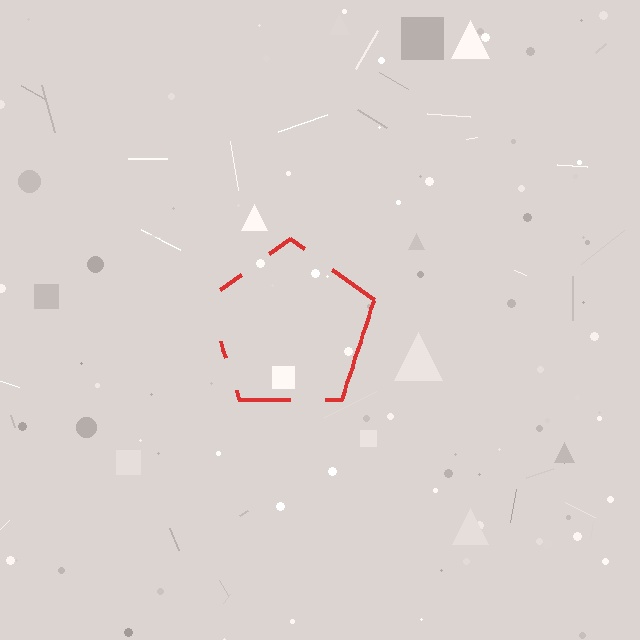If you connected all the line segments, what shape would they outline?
They would outline a pentagon.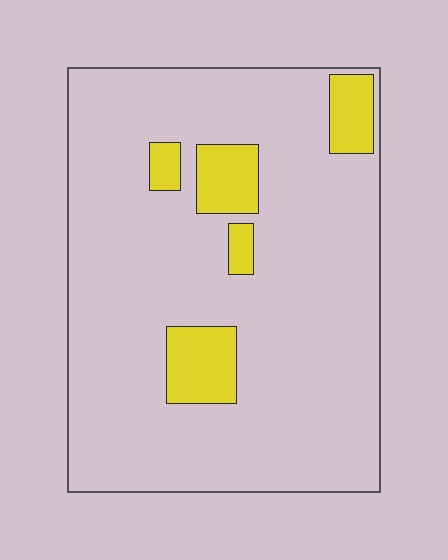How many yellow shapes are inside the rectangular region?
5.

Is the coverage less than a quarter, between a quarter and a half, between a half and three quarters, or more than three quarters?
Less than a quarter.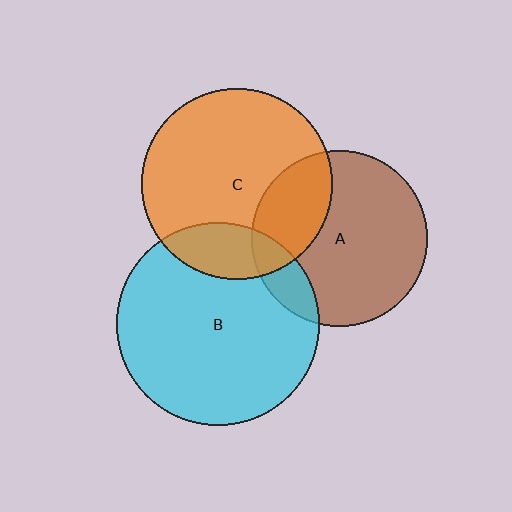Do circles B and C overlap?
Yes.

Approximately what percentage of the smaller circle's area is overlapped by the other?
Approximately 20%.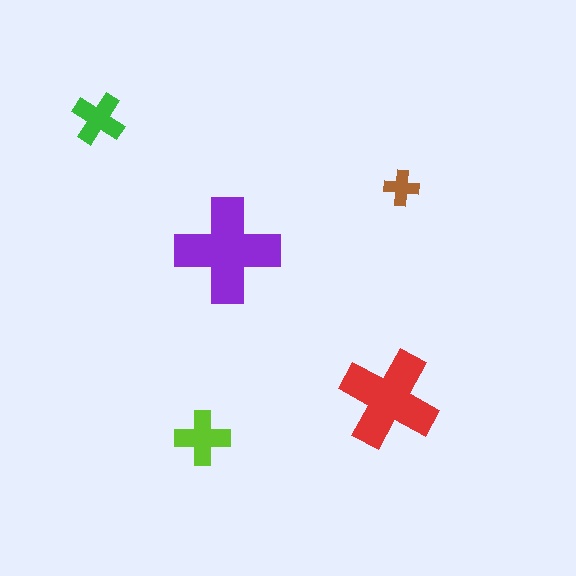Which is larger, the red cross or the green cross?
The red one.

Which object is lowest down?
The lime cross is bottommost.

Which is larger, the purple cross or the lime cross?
The purple one.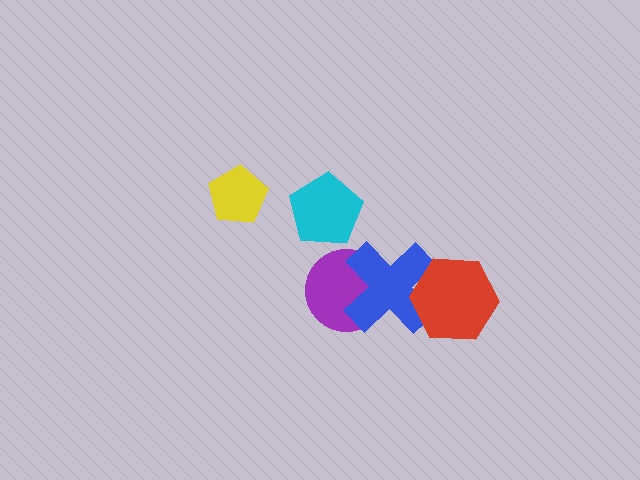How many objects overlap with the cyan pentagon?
0 objects overlap with the cyan pentagon.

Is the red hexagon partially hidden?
No, no other shape covers it.